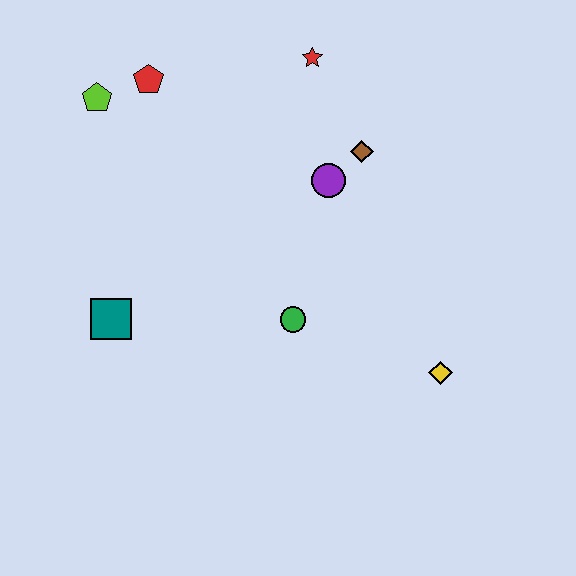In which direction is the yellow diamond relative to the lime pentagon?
The yellow diamond is to the right of the lime pentagon.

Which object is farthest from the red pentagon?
The yellow diamond is farthest from the red pentagon.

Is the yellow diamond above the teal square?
No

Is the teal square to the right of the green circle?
No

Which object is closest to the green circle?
The purple circle is closest to the green circle.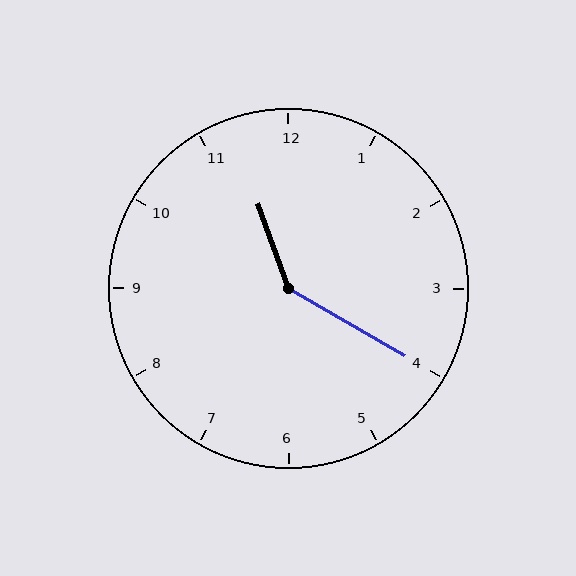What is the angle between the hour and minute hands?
Approximately 140 degrees.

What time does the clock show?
11:20.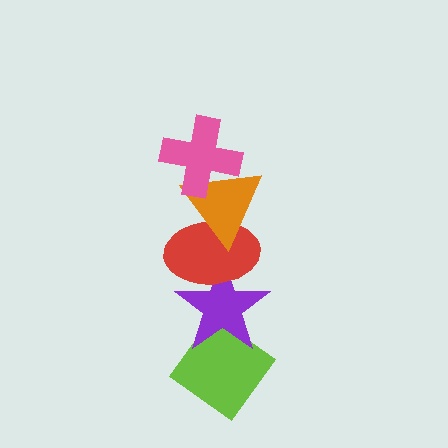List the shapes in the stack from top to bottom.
From top to bottom: the pink cross, the orange triangle, the red ellipse, the purple star, the lime diamond.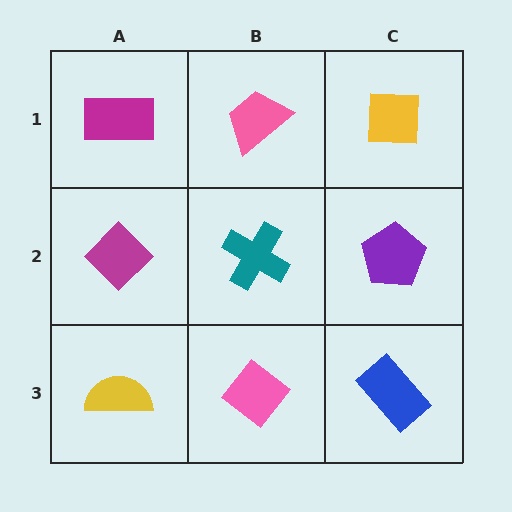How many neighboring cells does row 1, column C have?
2.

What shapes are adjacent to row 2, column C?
A yellow square (row 1, column C), a blue rectangle (row 3, column C), a teal cross (row 2, column B).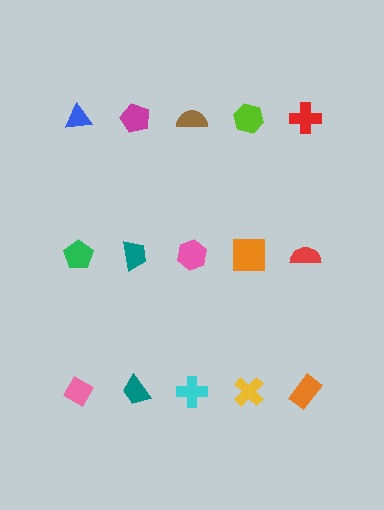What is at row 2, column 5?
A red semicircle.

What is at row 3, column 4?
A yellow cross.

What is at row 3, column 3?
A cyan cross.